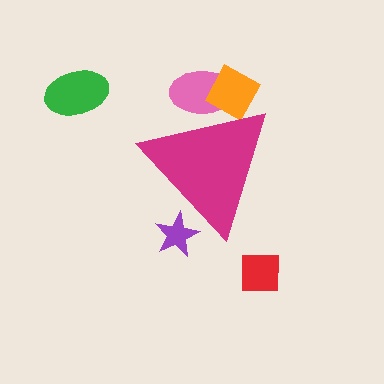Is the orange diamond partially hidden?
Yes, the orange diamond is partially hidden behind the magenta triangle.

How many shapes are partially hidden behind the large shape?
3 shapes are partially hidden.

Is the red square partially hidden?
No, the red square is fully visible.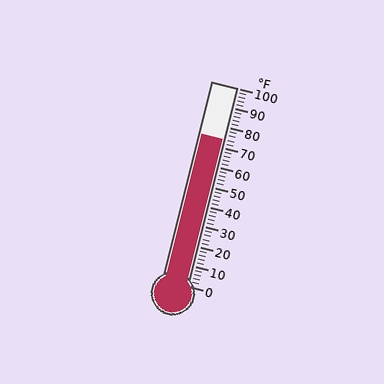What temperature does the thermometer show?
The thermometer shows approximately 74°F.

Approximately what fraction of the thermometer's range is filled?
The thermometer is filled to approximately 75% of its range.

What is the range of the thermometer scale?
The thermometer scale ranges from 0°F to 100°F.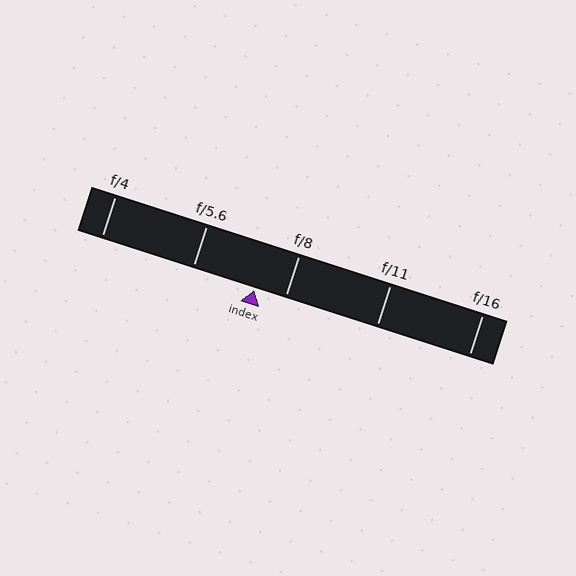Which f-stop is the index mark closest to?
The index mark is closest to f/8.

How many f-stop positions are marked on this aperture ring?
There are 5 f-stop positions marked.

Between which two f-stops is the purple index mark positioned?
The index mark is between f/5.6 and f/8.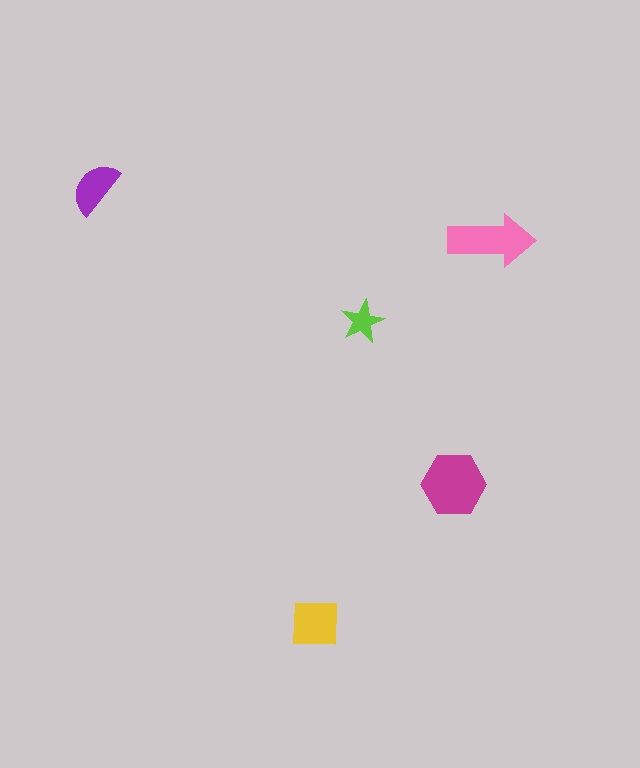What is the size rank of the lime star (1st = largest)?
5th.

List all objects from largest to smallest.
The magenta hexagon, the pink arrow, the yellow square, the purple semicircle, the lime star.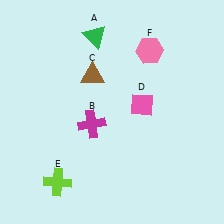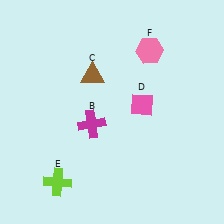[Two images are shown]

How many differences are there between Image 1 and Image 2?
There is 1 difference between the two images.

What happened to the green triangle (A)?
The green triangle (A) was removed in Image 2. It was in the top-left area of Image 1.